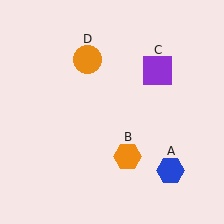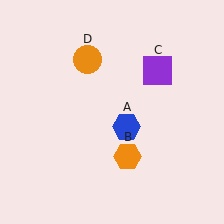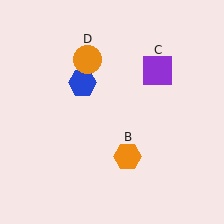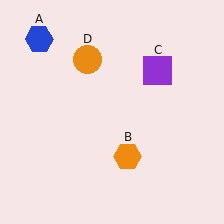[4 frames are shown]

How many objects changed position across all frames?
1 object changed position: blue hexagon (object A).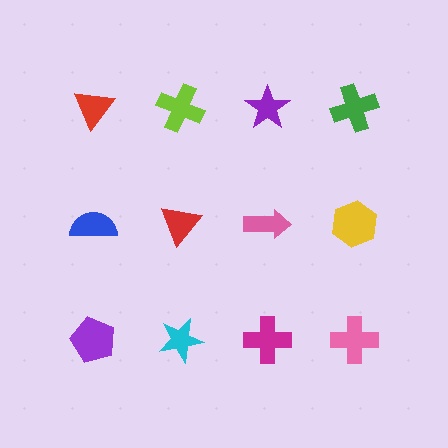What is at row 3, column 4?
A pink cross.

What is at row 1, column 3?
A purple star.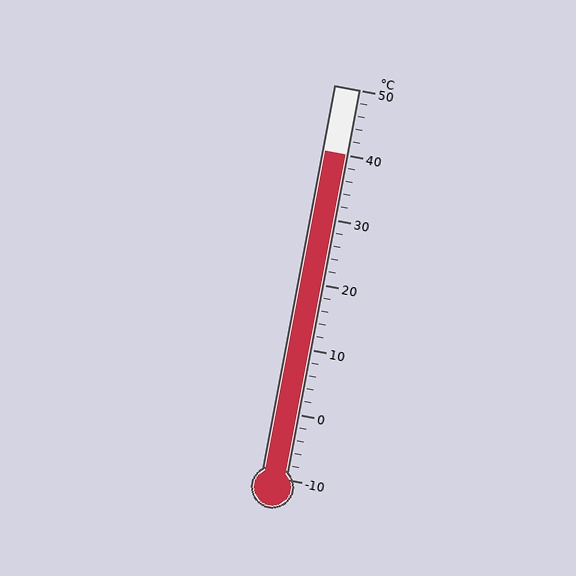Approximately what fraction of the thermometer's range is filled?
The thermometer is filled to approximately 85% of its range.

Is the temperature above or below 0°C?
The temperature is above 0°C.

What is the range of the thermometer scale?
The thermometer scale ranges from -10°C to 50°C.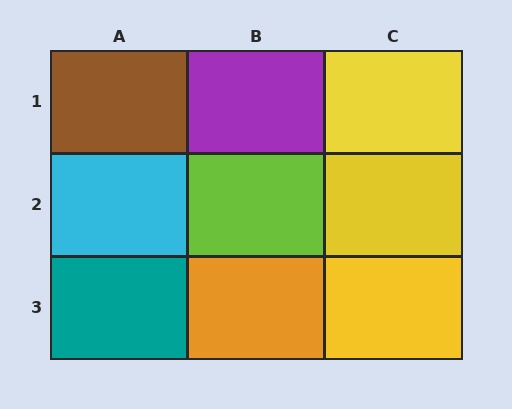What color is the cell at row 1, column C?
Yellow.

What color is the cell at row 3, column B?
Orange.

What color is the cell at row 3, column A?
Teal.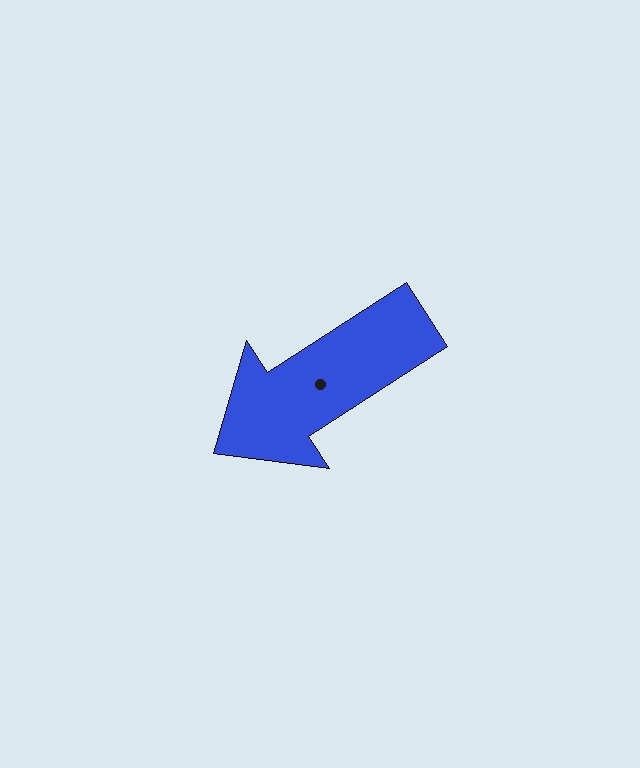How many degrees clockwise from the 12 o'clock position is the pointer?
Approximately 237 degrees.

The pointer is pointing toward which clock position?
Roughly 8 o'clock.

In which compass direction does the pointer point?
Southwest.